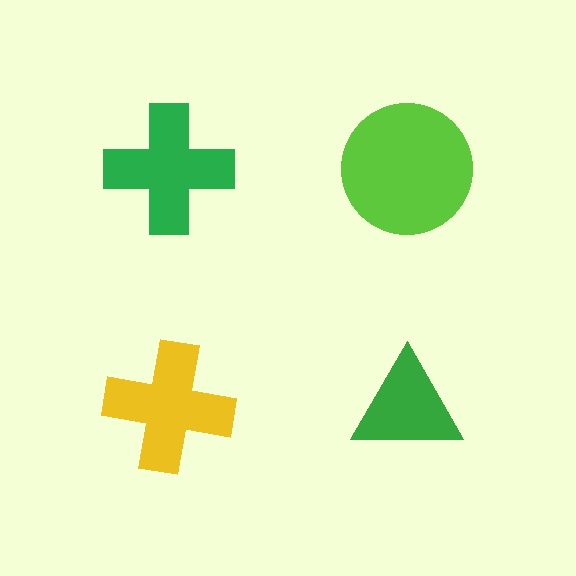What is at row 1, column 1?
A green cross.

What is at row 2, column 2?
A green triangle.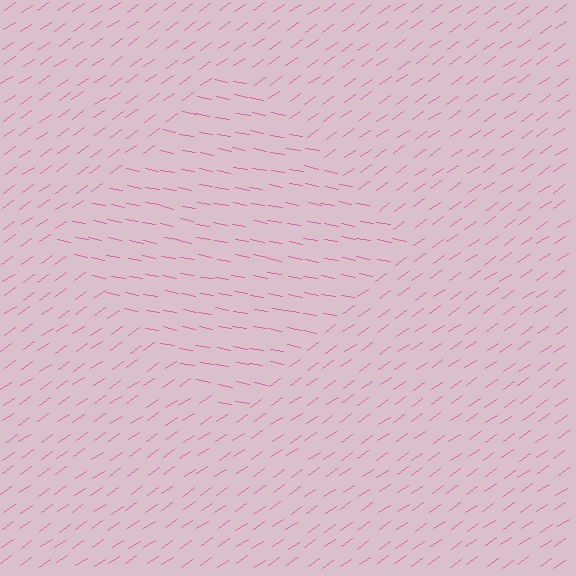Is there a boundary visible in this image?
Yes, there is a texture boundary formed by a change in line orientation.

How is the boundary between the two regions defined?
The boundary is defined purely by a change in line orientation (approximately 45 degrees difference). All lines are the same color and thickness.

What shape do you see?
I see a diamond.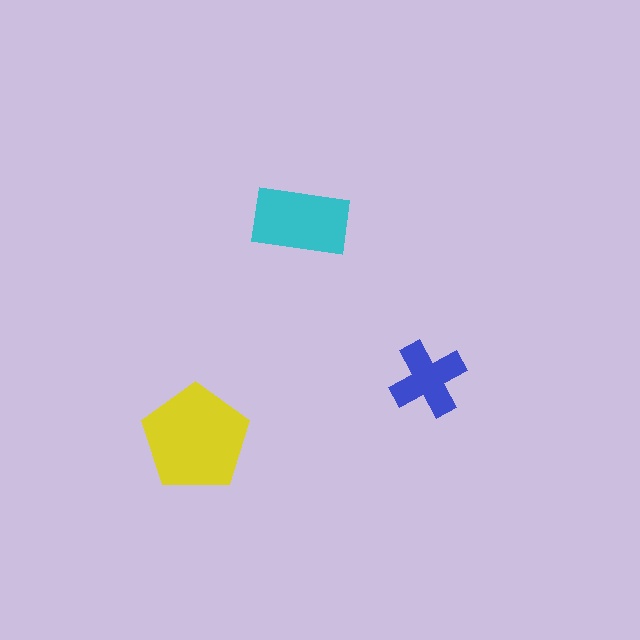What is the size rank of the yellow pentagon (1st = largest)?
1st.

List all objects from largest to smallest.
The yellow pentagon, the cyan rectangle, the blue cross.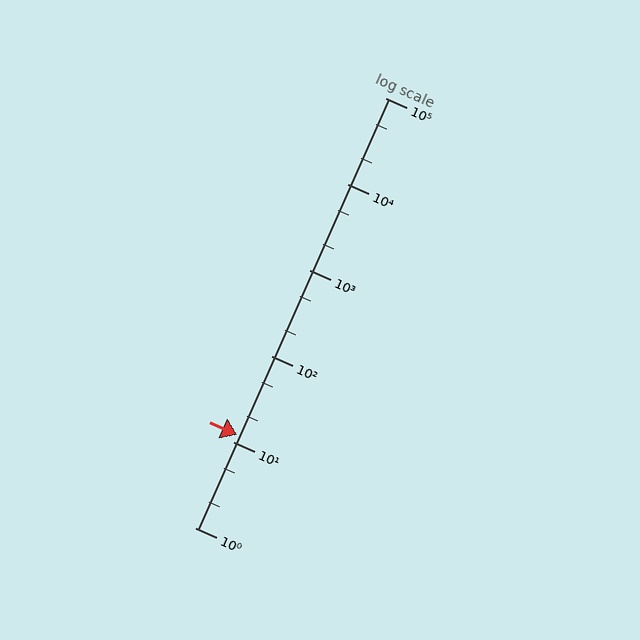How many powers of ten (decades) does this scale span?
The scale spans 5 decades, from 1 to 100000.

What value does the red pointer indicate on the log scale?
The pointer indicates approximately 12.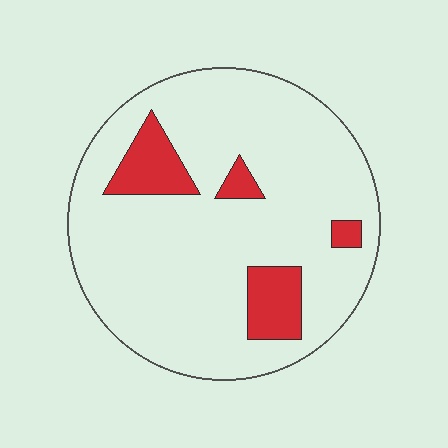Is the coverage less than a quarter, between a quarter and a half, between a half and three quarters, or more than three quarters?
Less than a quarter.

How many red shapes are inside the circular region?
4.